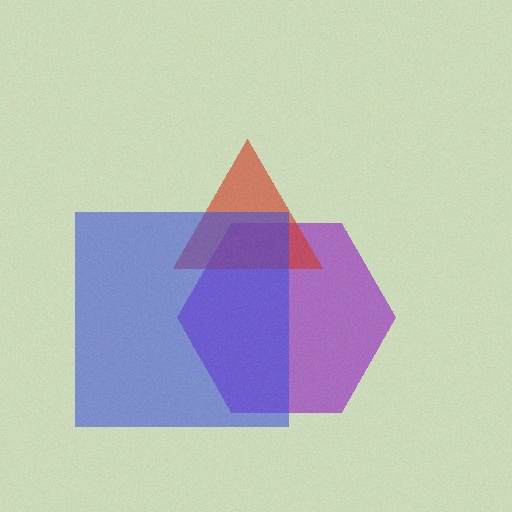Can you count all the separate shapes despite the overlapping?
Yes, there are 3 separate shapes.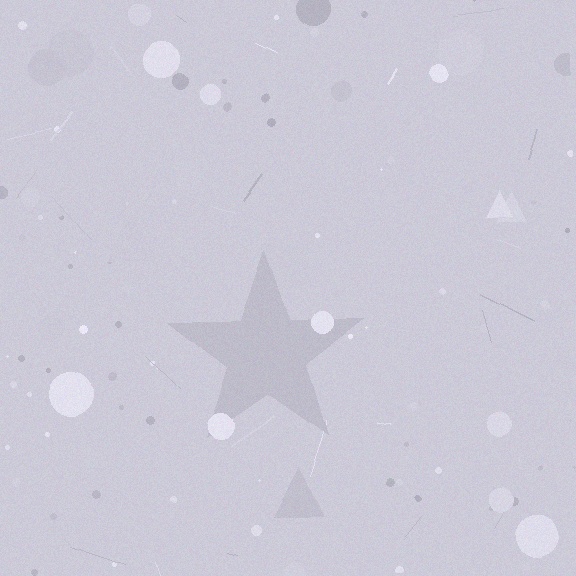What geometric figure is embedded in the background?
A star is embedded in the background.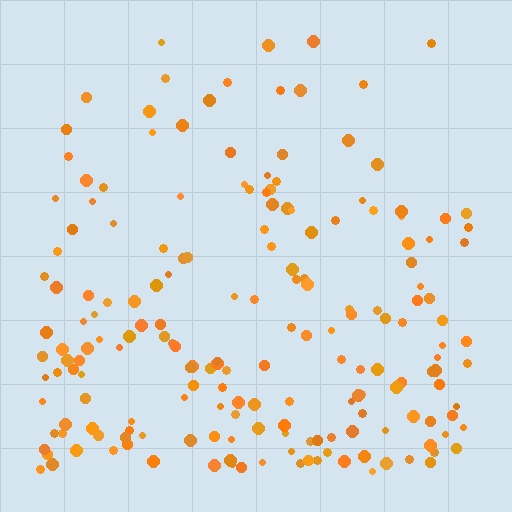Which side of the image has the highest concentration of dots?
The bottom.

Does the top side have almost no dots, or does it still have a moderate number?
Still a moderate number, just noticeably fewer than the bottom.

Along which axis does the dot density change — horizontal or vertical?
Vertical.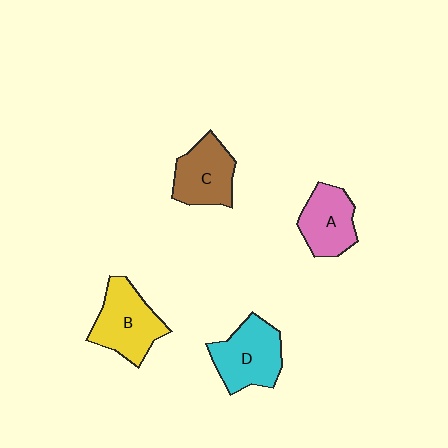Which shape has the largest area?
Shape B (yellow).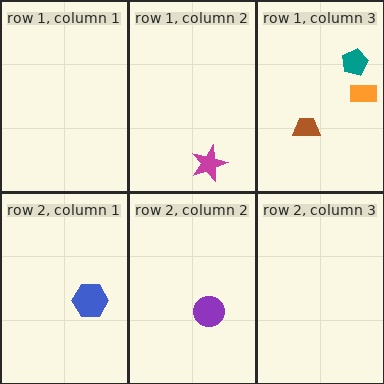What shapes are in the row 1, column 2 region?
The magenta star.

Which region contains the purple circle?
The row 2, column 2 region.